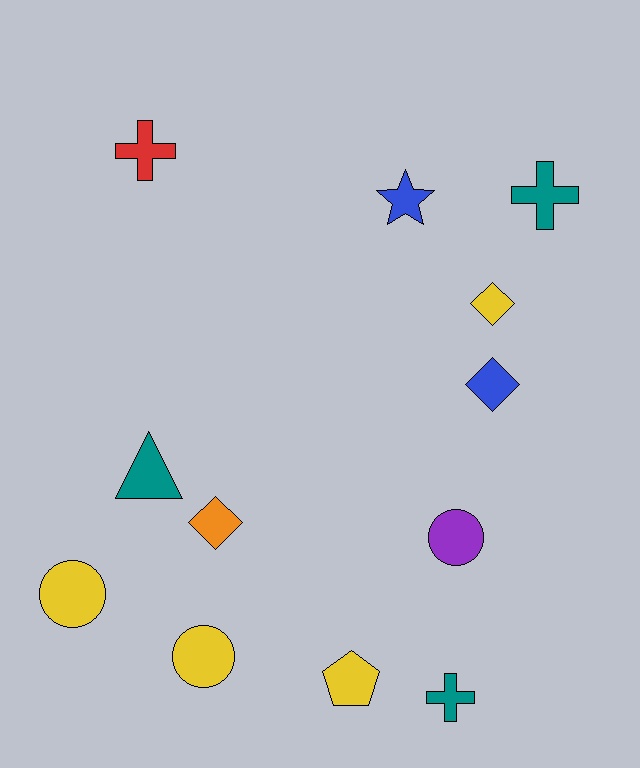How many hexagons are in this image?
There are no hexagons.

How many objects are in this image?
There are 12 objects.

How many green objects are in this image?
There are no green objects.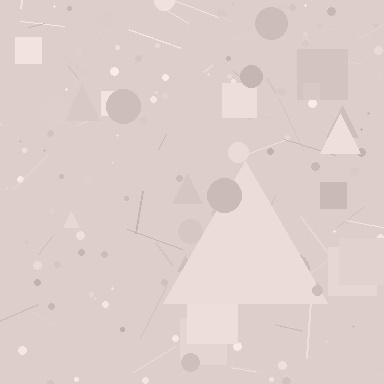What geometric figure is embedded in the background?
A triangle is embedded in the background.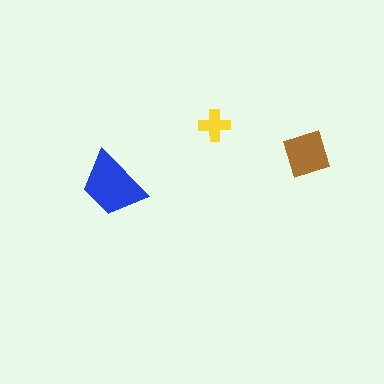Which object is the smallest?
The yellow cross.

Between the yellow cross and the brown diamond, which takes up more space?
The brown diamond.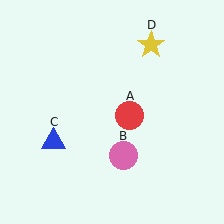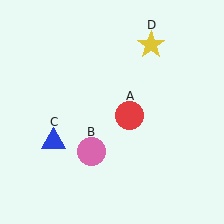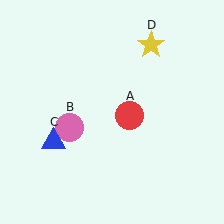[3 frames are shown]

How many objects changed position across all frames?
1 object changed position: pink circle (object B).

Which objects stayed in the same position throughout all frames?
Red circle (object A) and blue triangle (object C) and yellow star (object D) remained stationary.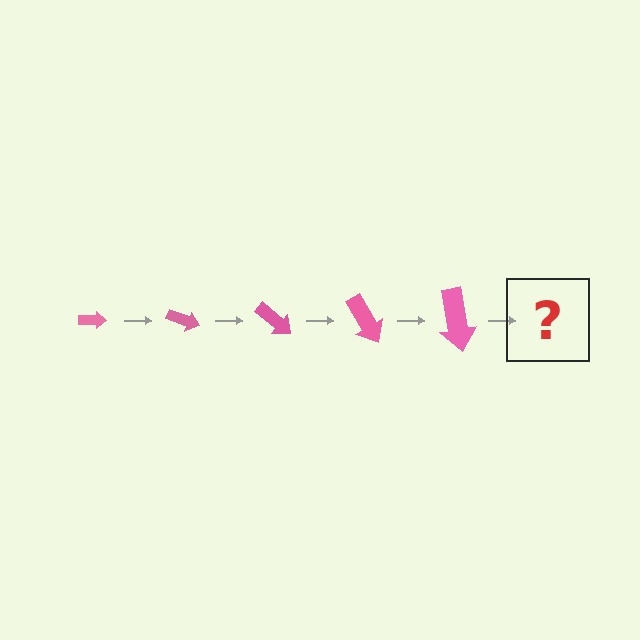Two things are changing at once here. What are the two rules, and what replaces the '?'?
The two rules are that the arrow grows larger each step and it rotates 20 degrees each step. The '?' should be an arrow, larger than the previous one and rotated 100 degrees from the start.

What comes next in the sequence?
The next element should be an arrow, larger than the previous one and rotated 100 degrees from the start.